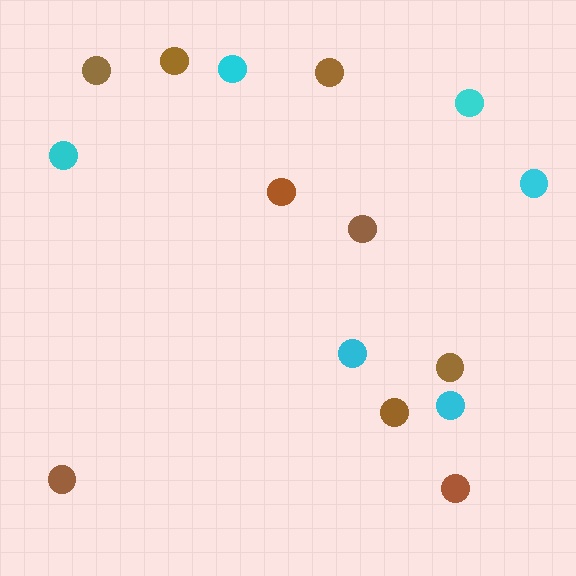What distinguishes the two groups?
There are 2 groups: one group of brown circles (9) and one group of cyan circles (6).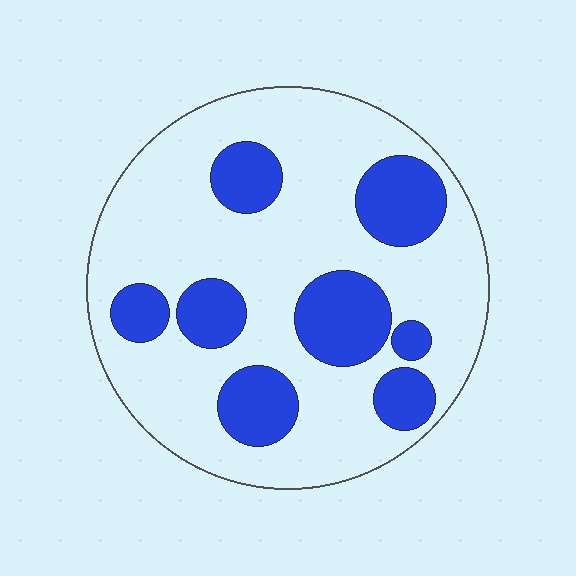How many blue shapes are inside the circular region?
8.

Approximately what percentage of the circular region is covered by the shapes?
Approximately 25%.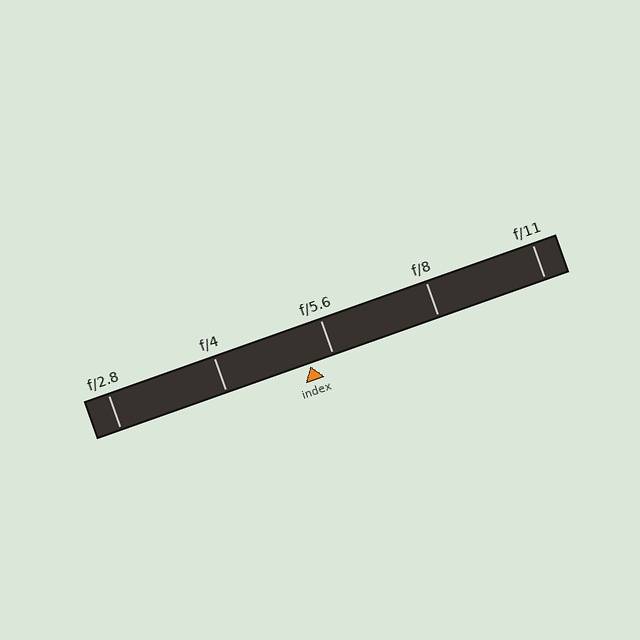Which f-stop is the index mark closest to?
The index mark is closest to f/5.6.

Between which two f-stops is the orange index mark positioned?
The index mark is between f/4 and f/5.6.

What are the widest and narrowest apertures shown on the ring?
The widest aperture shown is f/2.8 and the narrowest is f/11.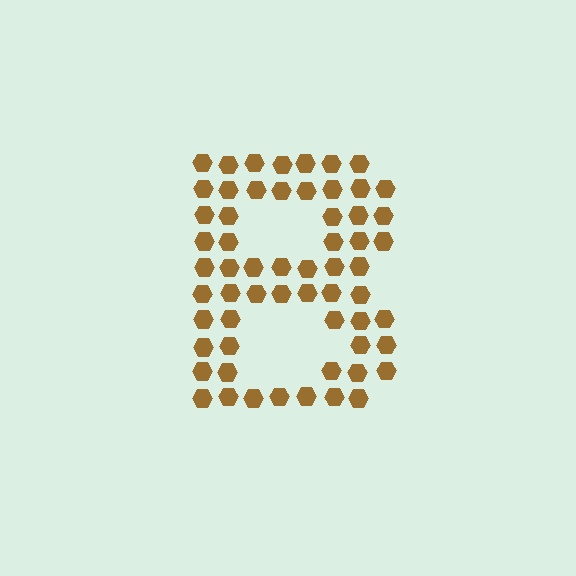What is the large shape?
The large shape is the letter B.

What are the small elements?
The small elements are hexagons.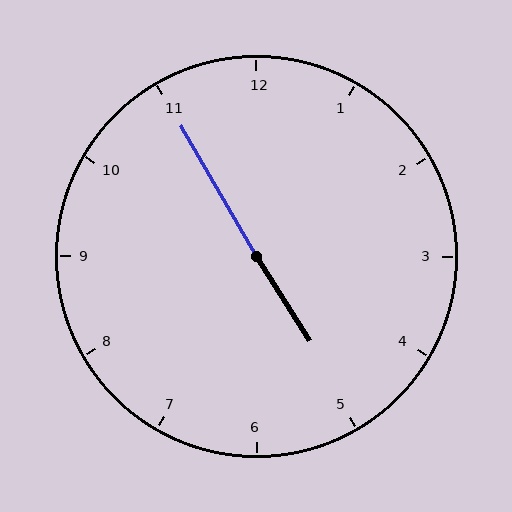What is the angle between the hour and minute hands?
Approximately 178 degrees.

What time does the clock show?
4:55.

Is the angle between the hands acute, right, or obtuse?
It is obtuse.